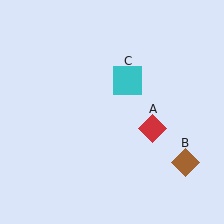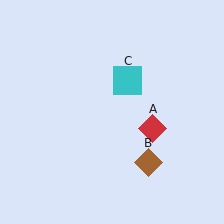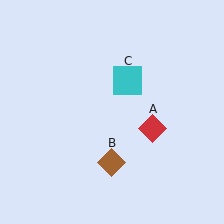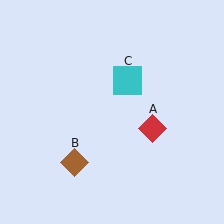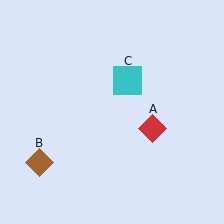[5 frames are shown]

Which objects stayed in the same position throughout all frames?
Red diamond (object A) and cyan square (object C) remained stationary.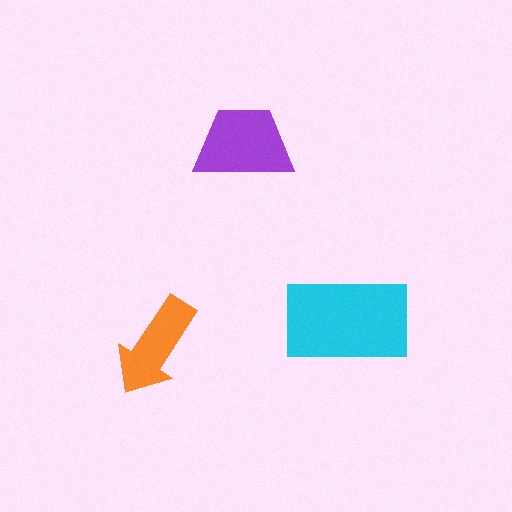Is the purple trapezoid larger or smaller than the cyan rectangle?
Smaller.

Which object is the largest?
The cyan rectangle.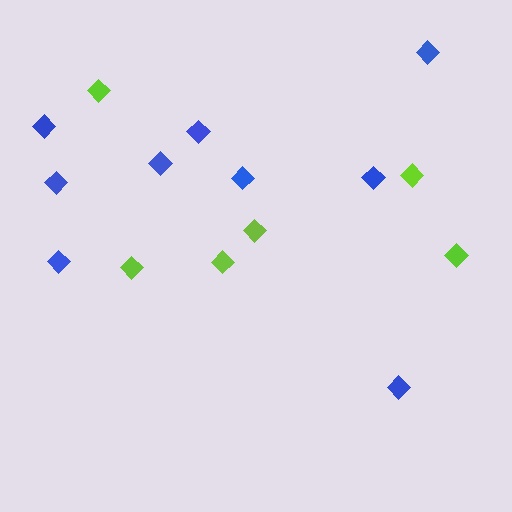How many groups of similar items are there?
There are 2 groups: one group of blue diamonds (9) and one group of lime diamonds (6).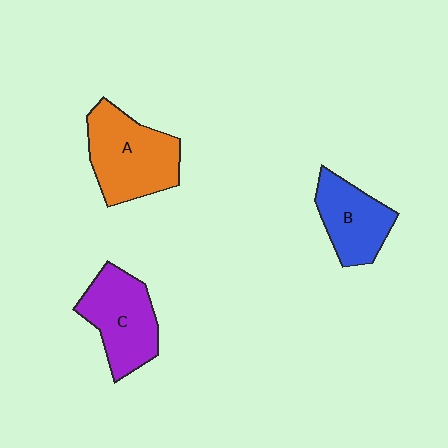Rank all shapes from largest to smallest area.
From largest to smallest: A (orange), C (purple), B (blue).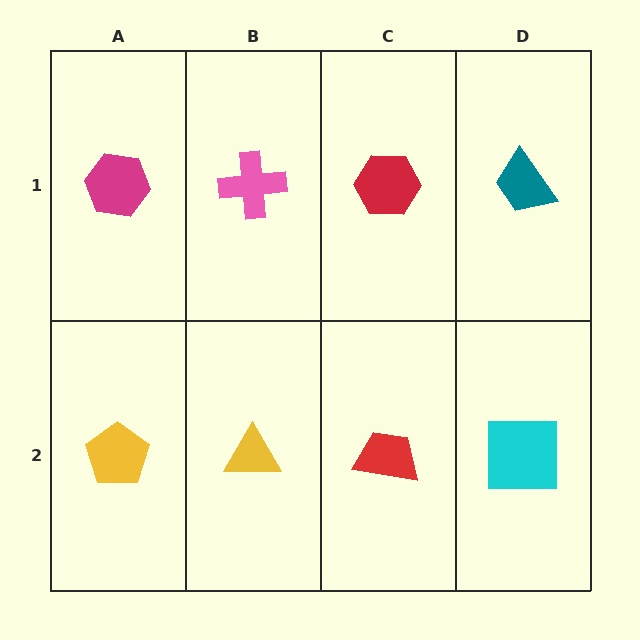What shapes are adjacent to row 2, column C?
A red hexagon (row 1, column C), a yellow triangle (row 2, column B), a cyan square (row 2, column D).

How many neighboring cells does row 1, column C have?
3.